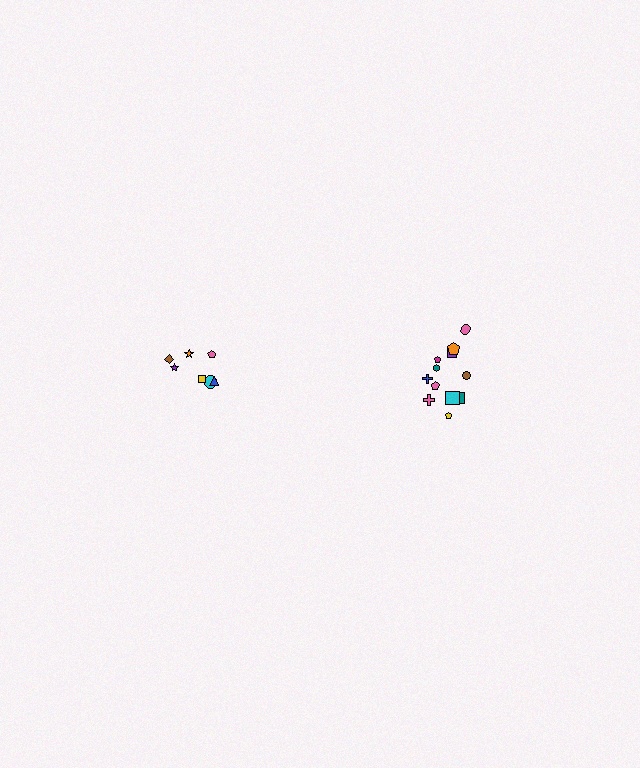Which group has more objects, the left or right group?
The right group.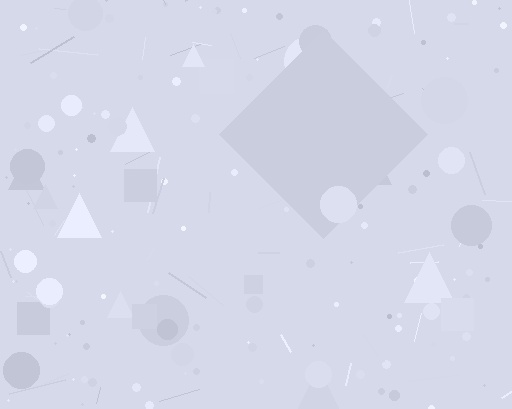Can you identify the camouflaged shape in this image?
The camouflaged shape is a diamond.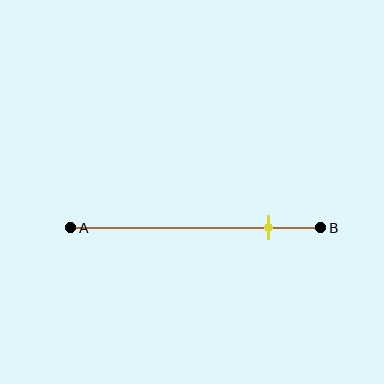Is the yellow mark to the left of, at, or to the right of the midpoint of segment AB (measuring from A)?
The yellow mark is to the right of the midpoint of segment AB.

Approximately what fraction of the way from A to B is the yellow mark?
The yellow mark is approximately 80% of the way from A to B.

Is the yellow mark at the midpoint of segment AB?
No, the mark is at about 80% from A, not at the 50% midpoint.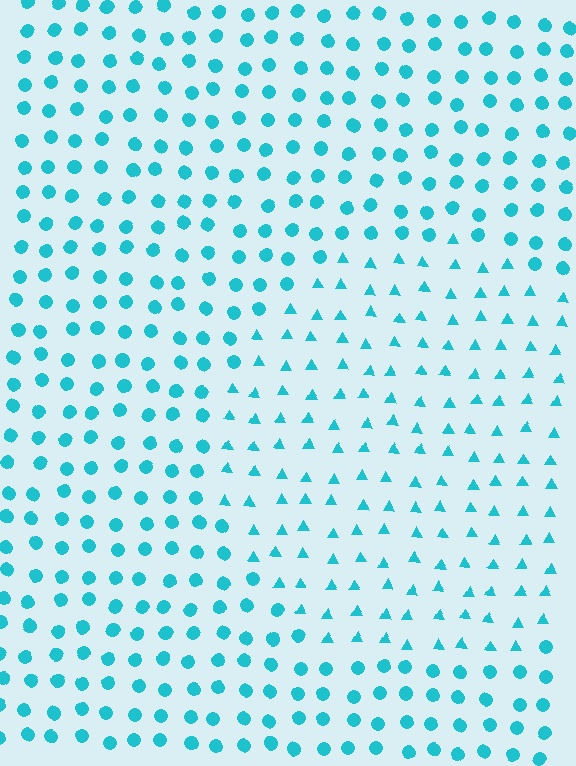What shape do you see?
I see a circle.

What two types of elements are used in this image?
The image uses triangles inside the circle region and circles outside it.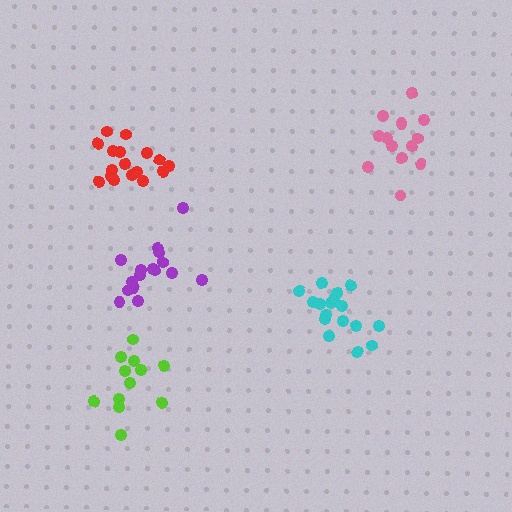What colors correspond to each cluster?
The clusters are colored: pink, cyan, purple, lime, red.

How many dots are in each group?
Group 1: 14 dots, Group 2: 17 dots, Group 3: 16 dots, Group 4: 12 dots, Group 5: 17 dots (76 total).